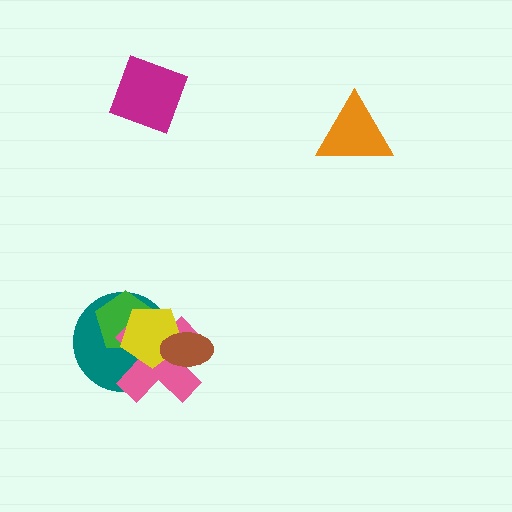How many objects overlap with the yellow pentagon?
4 objects overlap with the yellow pentagon.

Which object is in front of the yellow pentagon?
The brown ellipse is in front of the yellow pentagon.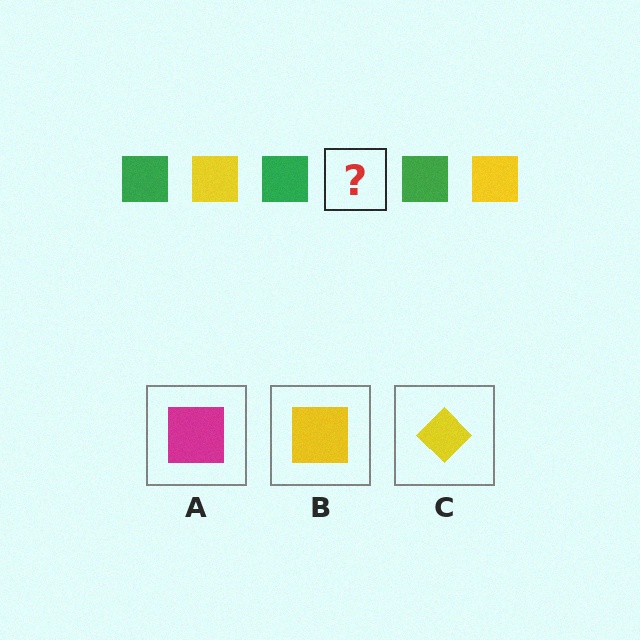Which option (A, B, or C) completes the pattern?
B.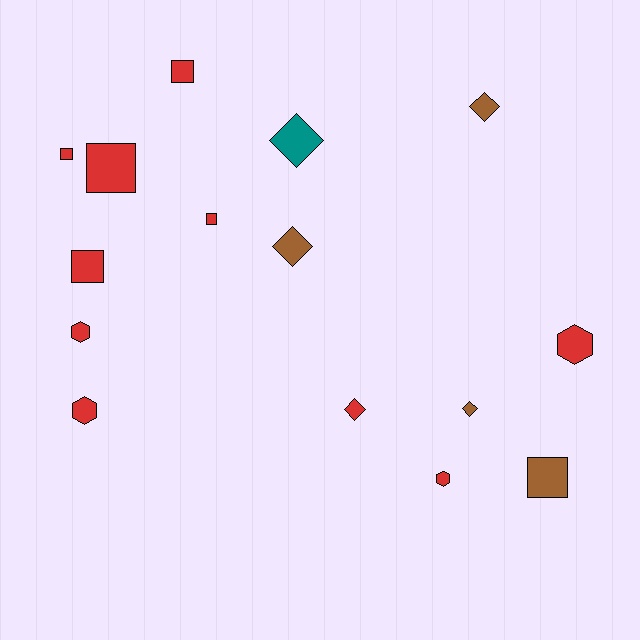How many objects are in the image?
There are 15 objects.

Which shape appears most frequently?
Square, with 6 objects.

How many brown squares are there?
There is 1 brown square.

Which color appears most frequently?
Red, with 10 objects.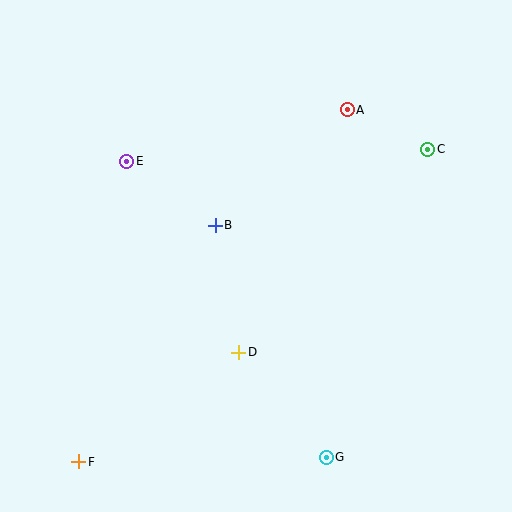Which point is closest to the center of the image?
Point B at (215, 225) is closest to the center.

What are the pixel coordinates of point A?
Point A is at (347, 110).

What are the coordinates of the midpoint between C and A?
The midpoint between C and A is at (387, 129).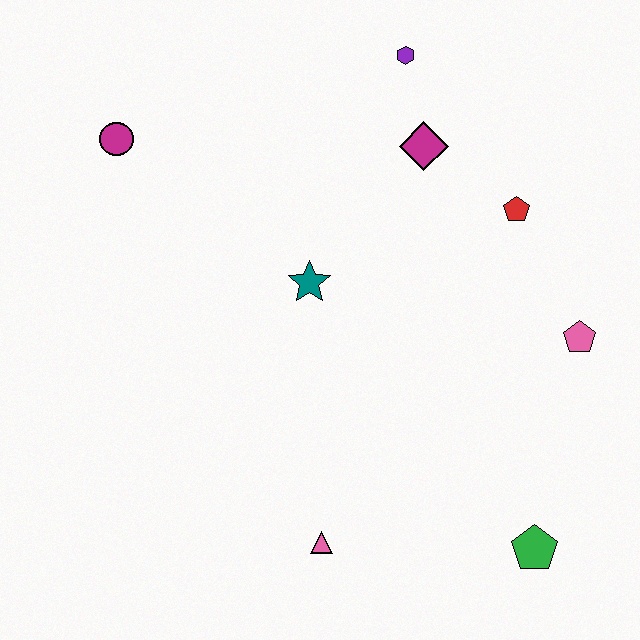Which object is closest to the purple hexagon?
The magenta diamond is closest to the purple hexagon.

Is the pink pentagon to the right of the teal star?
Yes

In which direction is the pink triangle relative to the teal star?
The pink triangle is below the teal star.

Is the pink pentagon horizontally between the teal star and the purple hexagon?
No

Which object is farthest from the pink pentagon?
The magenta circle is farthest from the pink pentagon.